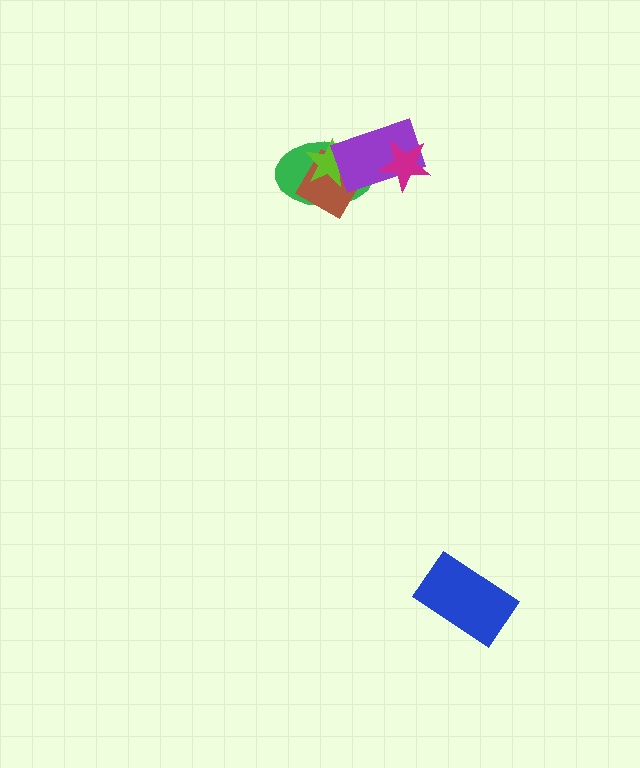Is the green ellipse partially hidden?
Yes, it is partially covered by another shape.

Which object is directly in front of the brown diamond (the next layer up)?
The lime star is directly in front of the brown diamond.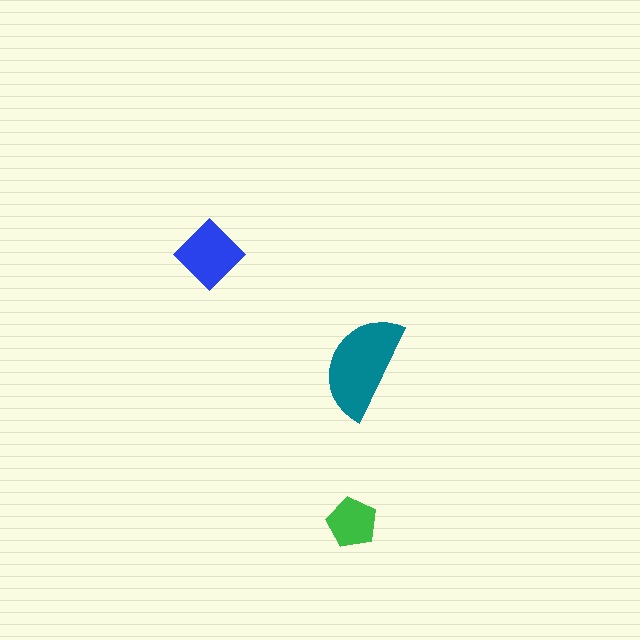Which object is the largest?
The teal semicircle.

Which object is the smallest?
The green pentagon.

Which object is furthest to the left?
The blue diamond is leftmost.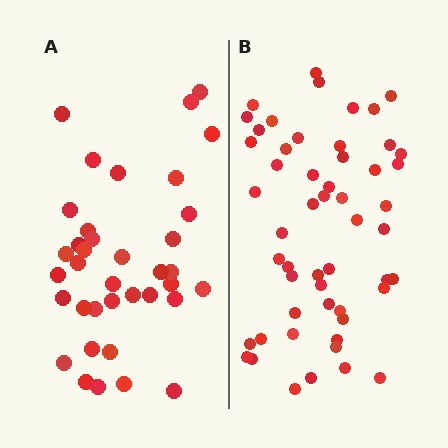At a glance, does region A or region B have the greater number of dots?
Region B (the right region) has more dots.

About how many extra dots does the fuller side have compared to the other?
Region B has approximately 15 more dots than region A.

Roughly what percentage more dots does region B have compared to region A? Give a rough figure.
About 45% more.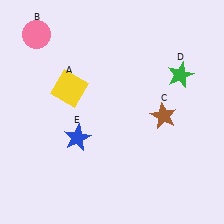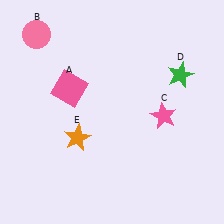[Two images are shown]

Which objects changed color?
A changed from yellow to pink. C changed from brown to pink. E changed from blue to orange.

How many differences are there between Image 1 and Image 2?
There are 3 differences between the two images.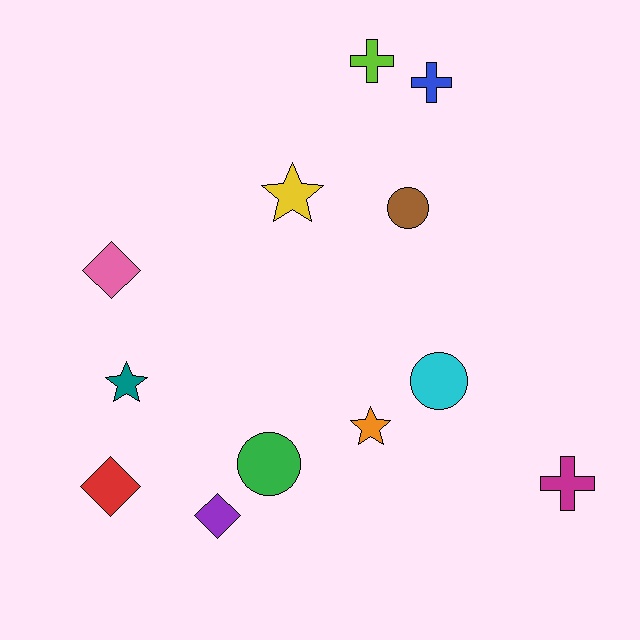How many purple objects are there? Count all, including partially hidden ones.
There is 1 purple object.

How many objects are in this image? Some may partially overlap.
There are 12 objects.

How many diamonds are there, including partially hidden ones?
There are 3 diamonds.